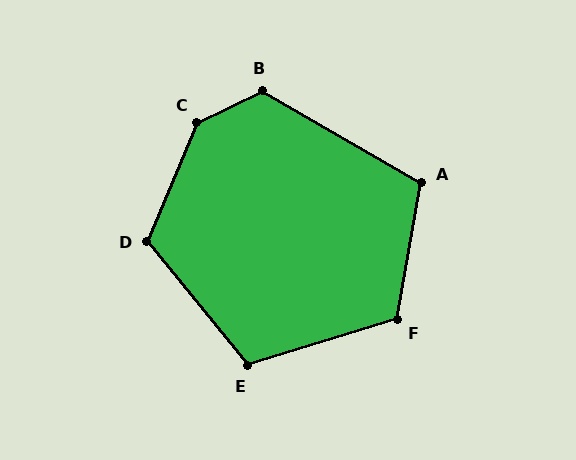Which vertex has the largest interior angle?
C, at approximately 138 degrees.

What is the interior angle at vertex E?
Approximately 112 degrees (obtuse).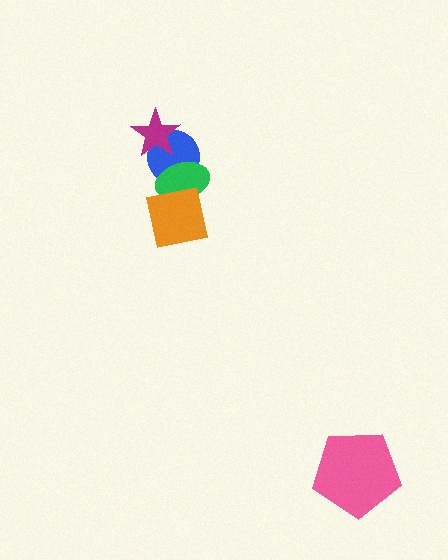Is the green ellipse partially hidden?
Yes, it is partially covered by another shape.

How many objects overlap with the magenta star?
1 object overlaps with the magenta star.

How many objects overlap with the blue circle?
2 objects overlap with the blue circle.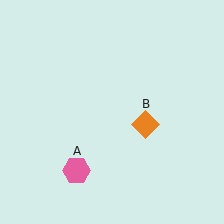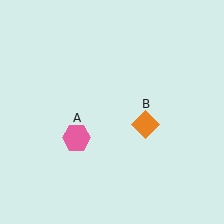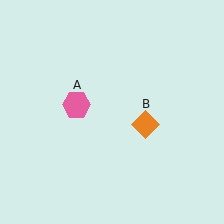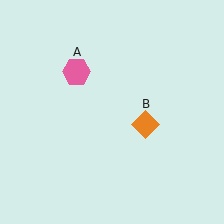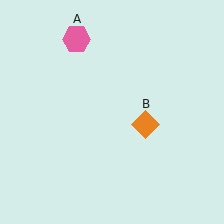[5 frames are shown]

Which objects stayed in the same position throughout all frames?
Orange diamond (object B) remained stationary.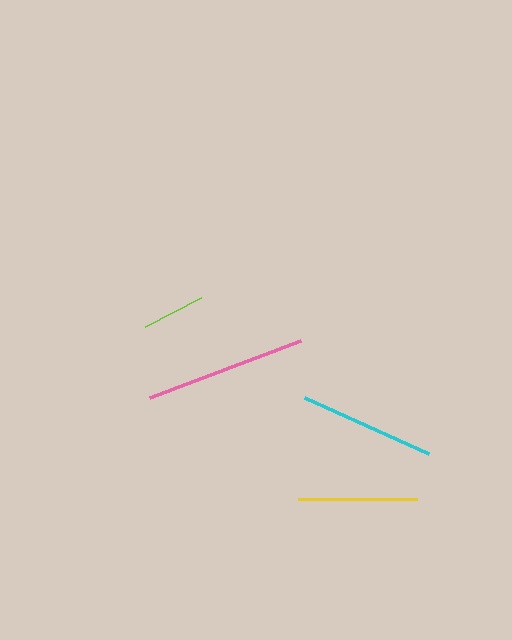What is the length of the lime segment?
The lime segment is approximately 63 pixels long.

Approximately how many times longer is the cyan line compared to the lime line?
The cyan line is approximately 2.1 times the length of the lime line.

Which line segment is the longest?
The pink line is the longest at approximately 161 pixels.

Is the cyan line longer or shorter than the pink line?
The pink line is longer than the cyan line.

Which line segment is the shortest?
The lime line is the shortest at approximately 63 pixels.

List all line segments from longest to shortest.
From longest to shortest: pink, cyan, yellow, lime.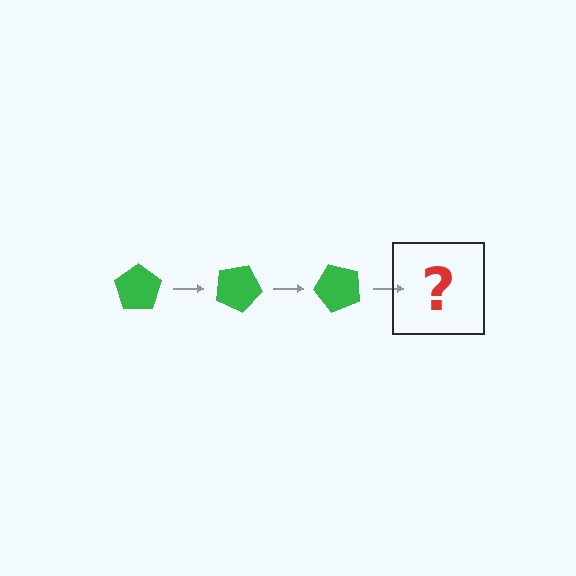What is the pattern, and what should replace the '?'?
The pattern is that the pentagon rotates 25 degrees each step. The '?' should be a green pentagon rotated 75 degrees.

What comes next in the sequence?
The next element should be a green pentagon rotated 75 degrees.